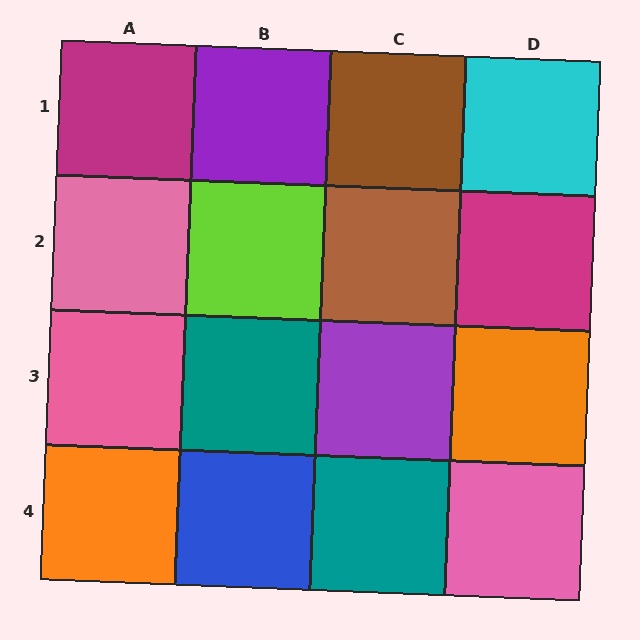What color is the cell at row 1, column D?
Cyan.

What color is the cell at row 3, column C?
Purple.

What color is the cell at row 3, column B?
Teal.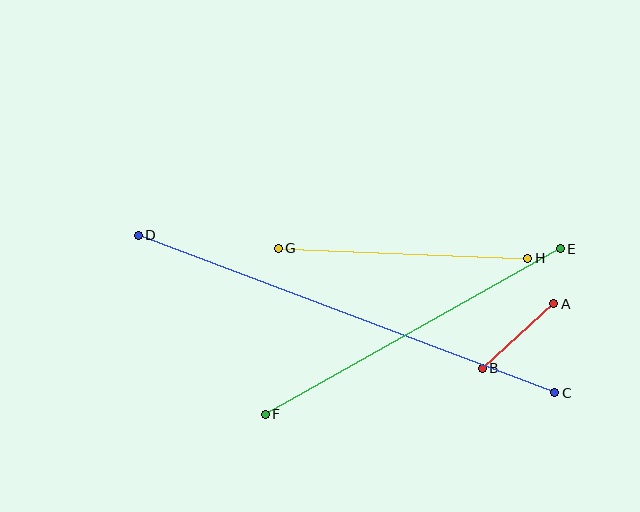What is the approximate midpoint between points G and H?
The midpoint is at approximately (403, 253) pixels.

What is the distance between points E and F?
The distance is approximately 338 pixels.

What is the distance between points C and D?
The distance is approximately 445 pixels.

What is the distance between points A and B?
The distance is approximately 96 pixels.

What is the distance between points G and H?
The distance is approximately 249 pixels.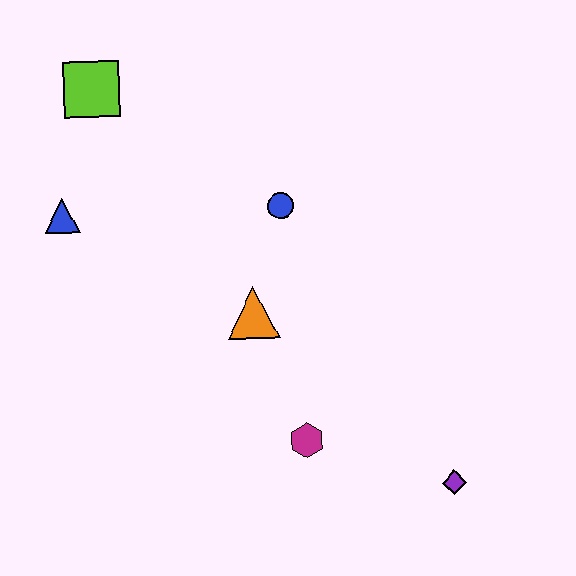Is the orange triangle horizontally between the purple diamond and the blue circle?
No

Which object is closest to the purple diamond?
The magenta hexagon is closest to the purple diamond.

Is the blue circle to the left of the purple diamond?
Yes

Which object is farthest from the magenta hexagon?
The lime square is farthest from the magenta hexagon.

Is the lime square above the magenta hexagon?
Yes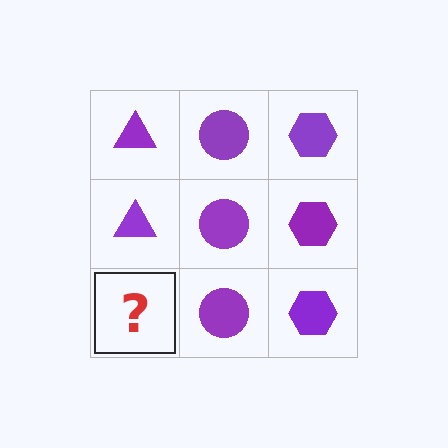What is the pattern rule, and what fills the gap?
The rule is that each column has a consistent shape. The gap should be filled with a purple triangle.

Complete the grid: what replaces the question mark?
The question mark should be replaced with a purple triangle.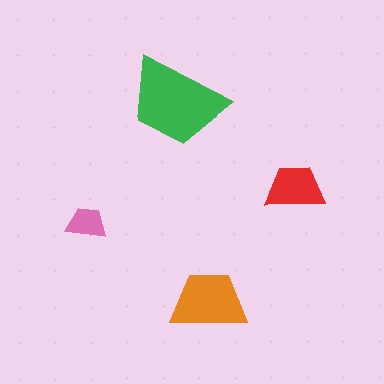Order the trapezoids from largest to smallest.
the green one, the orange one, the red one, the pink one.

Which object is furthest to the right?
The red trapezoid is rightmost.